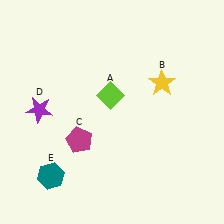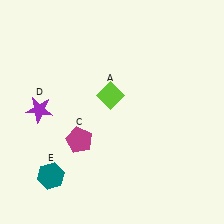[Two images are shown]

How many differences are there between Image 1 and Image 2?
There is 1 difference between the two images.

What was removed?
The yellow star (B) was removed in Image 2.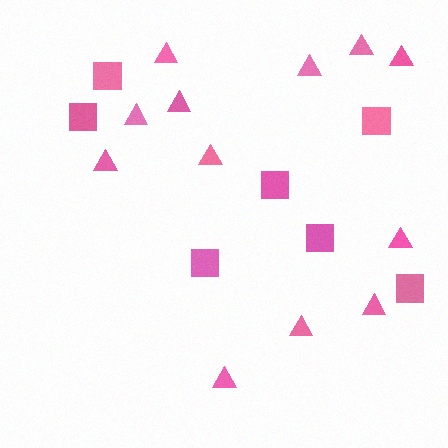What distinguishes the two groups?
There are 2 groups: one group of triangles (12) and one group of squares (7).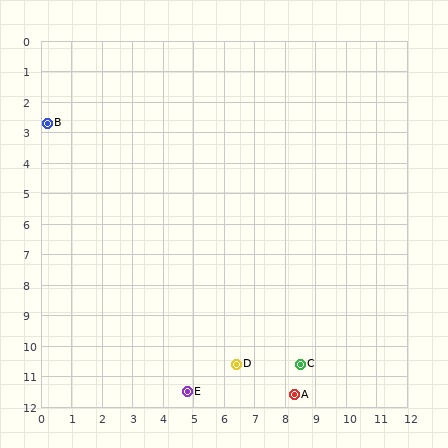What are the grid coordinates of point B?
Point B is at approximately (0.2, 2.7).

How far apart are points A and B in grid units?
Points A and B are about 12.0 grid units apart.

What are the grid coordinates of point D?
Point D is at approximately (6.4, 10.6).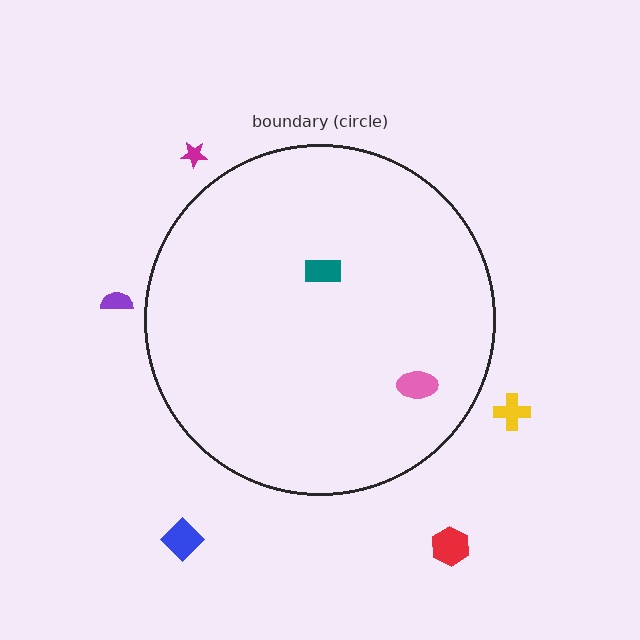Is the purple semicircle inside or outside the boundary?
Outside.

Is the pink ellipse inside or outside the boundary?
Inside.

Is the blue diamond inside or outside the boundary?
Outside.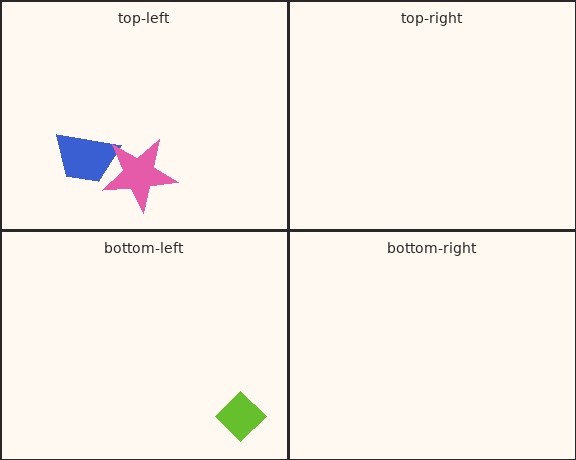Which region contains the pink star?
The top-left region.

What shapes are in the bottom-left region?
The lime diamond.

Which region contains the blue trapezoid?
The top-left region.